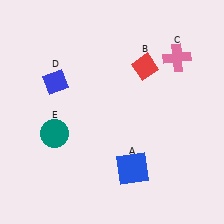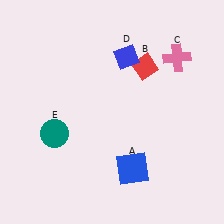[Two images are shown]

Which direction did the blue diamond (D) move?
The blue diamond (D) moved right.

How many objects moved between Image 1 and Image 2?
1 object moved between the two images.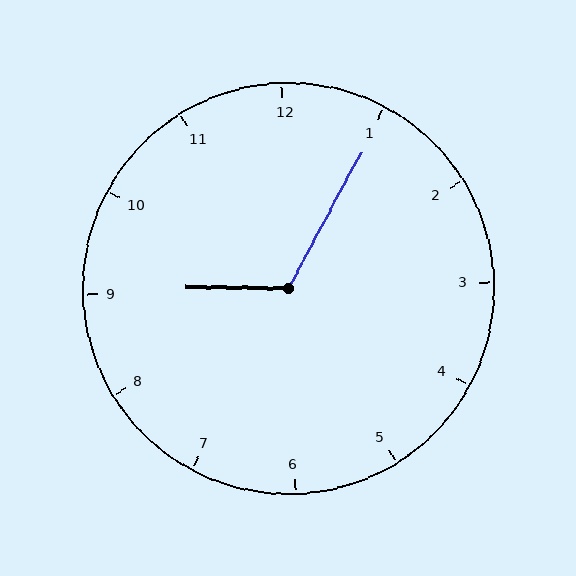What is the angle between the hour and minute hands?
Approximately 118 degrees.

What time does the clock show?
9:05.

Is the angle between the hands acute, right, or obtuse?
It is obtuse.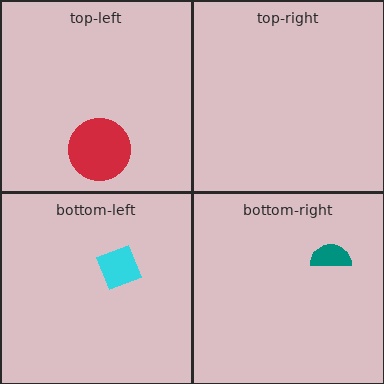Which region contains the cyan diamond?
The bottom-left region.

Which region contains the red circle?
The top-left region.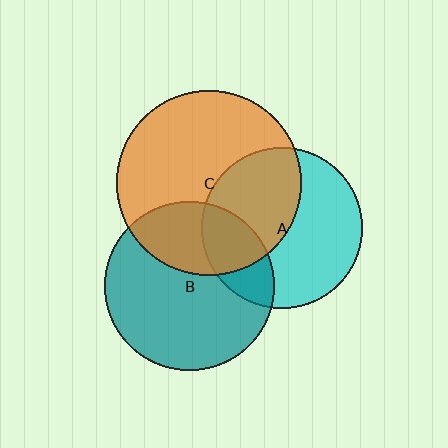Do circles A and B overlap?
Yes.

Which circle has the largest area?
Circle C (orange).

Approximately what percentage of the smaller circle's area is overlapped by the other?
Approximately 25%.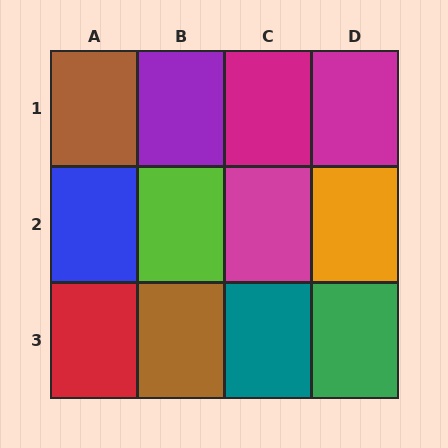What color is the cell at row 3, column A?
Red.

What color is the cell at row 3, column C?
Teal.